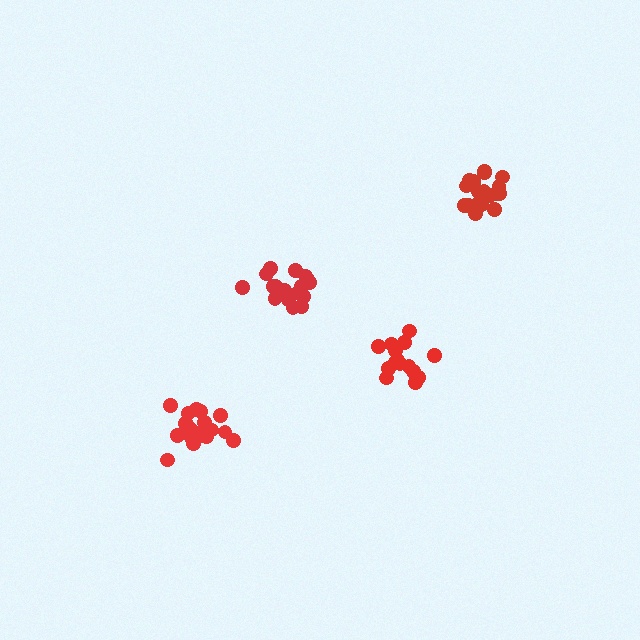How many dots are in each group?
Group 1: 15 dots, Group 2: 20 dots, Group 3: 18 dots, Group 4: 19 dots (72 total).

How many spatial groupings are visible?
There are 4 spatial groupings.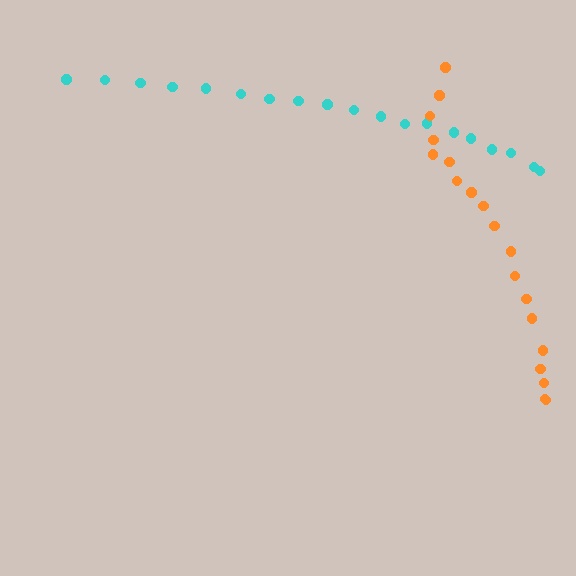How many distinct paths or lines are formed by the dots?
There are 2 distinct paths.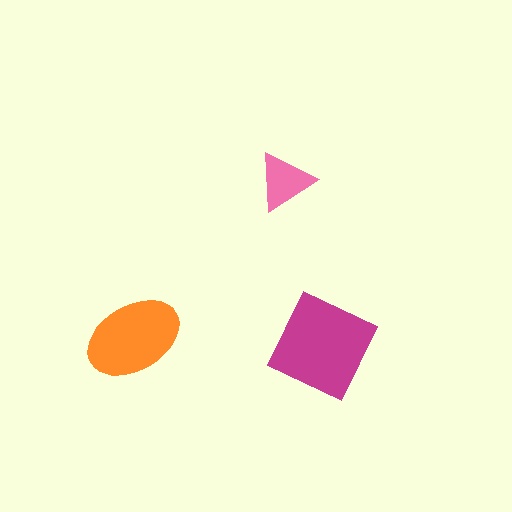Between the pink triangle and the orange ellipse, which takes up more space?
The orange ellipse.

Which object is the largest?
The magenta square.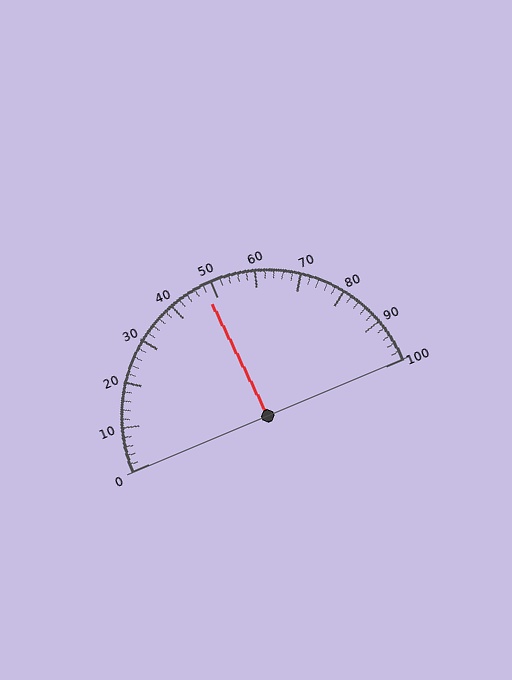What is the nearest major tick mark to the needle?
The nearest major tick mark is 50.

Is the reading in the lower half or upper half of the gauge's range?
The reading is in the lower half of the range (0 to 100).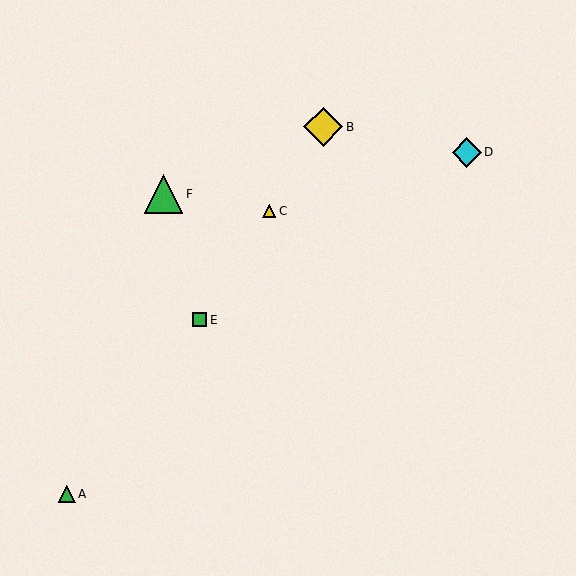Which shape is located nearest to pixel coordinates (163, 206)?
The green triangle (labeled F) at (164, 194) is nearest to that location.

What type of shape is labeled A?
Shape A is a green triangle.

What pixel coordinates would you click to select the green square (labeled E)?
Click at (200, 320) to select the green square E.